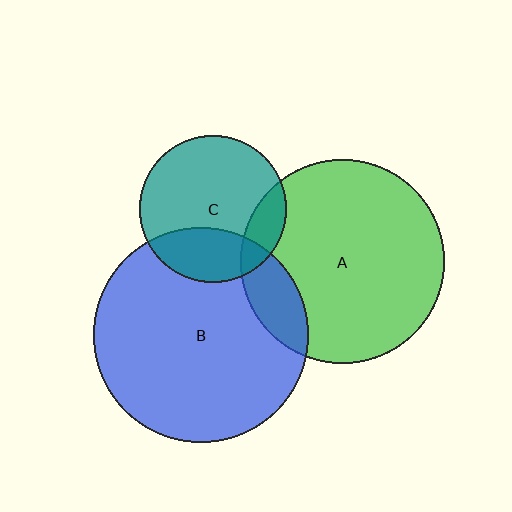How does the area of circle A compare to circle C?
Approximately 1.9 times.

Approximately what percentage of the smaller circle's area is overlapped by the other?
Approximately 15%.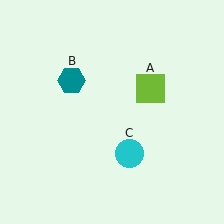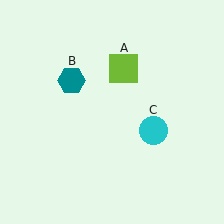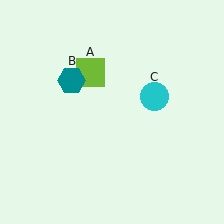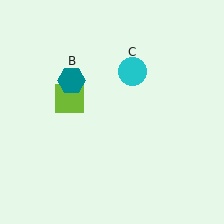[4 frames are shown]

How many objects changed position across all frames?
2 objects changed position: lime square (object A), cyan circle (object C).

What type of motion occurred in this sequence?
The lime square (object A), cyan circle (object C) rotated counterclockwise around the center of the scene.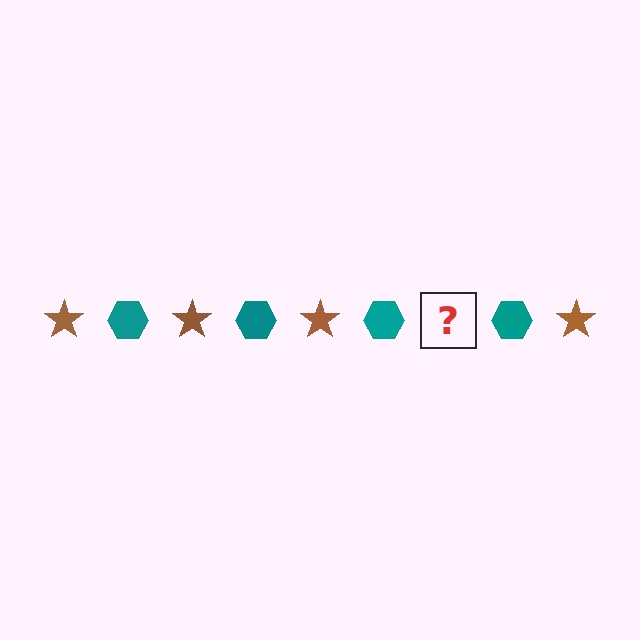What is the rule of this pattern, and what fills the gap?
The rule is that the pattern alternates between brown star and teal hexagon. The gap should be filled with a brown star.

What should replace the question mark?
The question mark should be replaced with a brown star.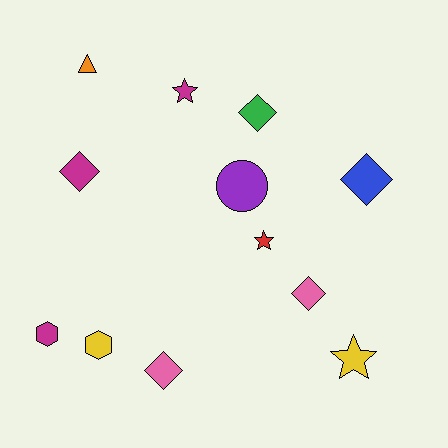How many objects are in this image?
There are 12 objects.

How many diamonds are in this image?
There are 5 diamonds.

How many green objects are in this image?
There is 1 green object.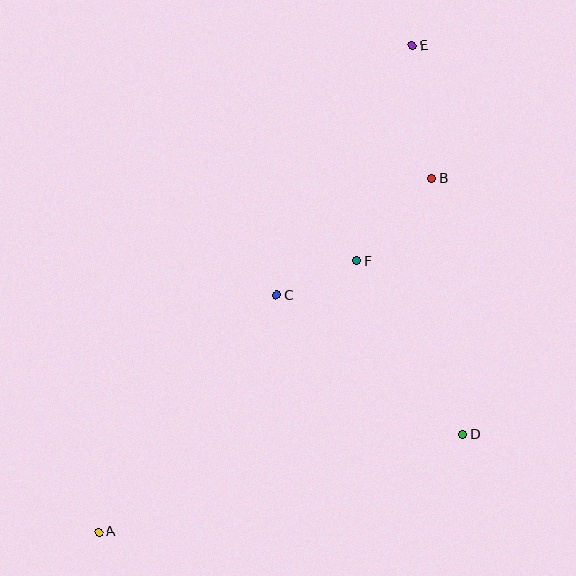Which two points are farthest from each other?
Points A and E are farthest from each other.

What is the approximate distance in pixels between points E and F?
The distance between E and F is approximately 222 pixels.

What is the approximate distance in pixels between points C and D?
The distance between C and D is approximately 232 pixels.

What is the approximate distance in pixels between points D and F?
The distance between D and F is approximately 203 pixels.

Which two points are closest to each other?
Points C and F are closest to each other.